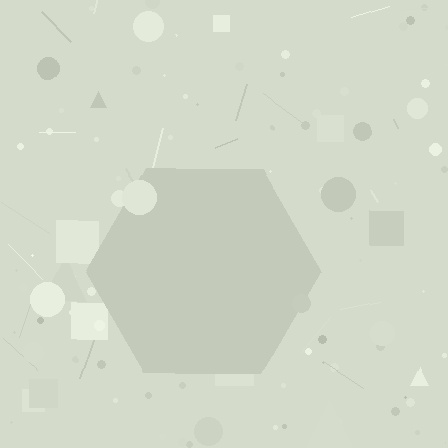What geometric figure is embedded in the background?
A hexagon is embedded in the background.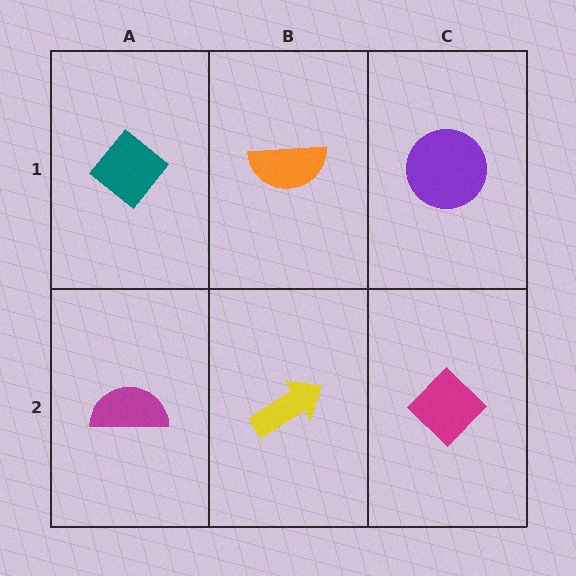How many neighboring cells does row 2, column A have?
2.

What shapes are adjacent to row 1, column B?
A yellow arrow (row 2, column B), a teal diamond (row 1, column A), a purple circle (row 1, column C).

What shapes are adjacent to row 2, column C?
A purple circle (row 1, column C), a yellow arrow (row 2, column B).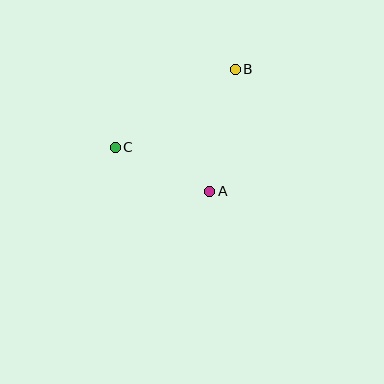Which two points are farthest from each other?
Points B and C are farthest from each other.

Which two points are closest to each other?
Points A and C are closest to each other.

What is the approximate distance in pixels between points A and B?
The distance between A and B is approximately 124 pixels.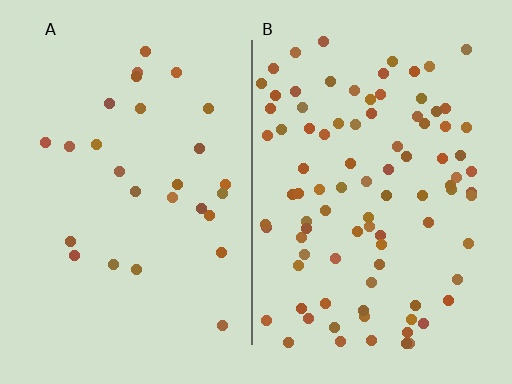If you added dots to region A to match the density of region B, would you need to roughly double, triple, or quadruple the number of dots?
Approximately triple.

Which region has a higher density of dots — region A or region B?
B (the right).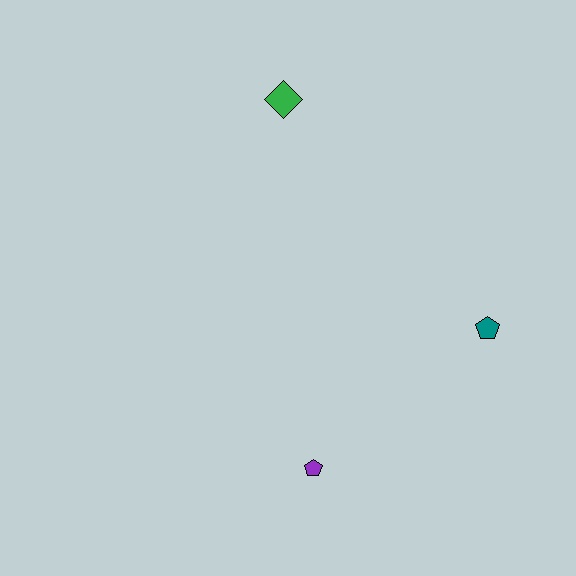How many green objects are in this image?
There is 1 green object.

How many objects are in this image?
There are 3 objects.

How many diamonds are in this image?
There is 1 diamond.